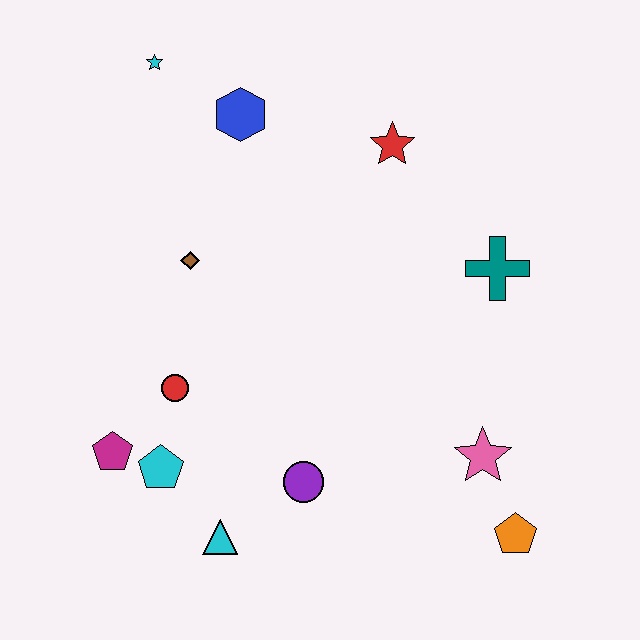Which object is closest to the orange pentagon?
The pink star is closest to the orange pentagon.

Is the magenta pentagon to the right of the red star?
No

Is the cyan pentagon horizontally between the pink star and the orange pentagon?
No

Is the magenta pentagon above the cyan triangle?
Yes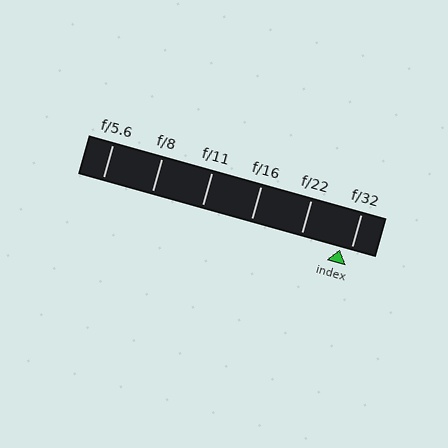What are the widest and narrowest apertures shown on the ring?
The widest aperture shown is f/5.6 and the narrowest is f/32.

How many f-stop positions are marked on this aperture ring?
There are 6 f-stop positions marked.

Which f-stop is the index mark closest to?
The index mark is closest to f/32.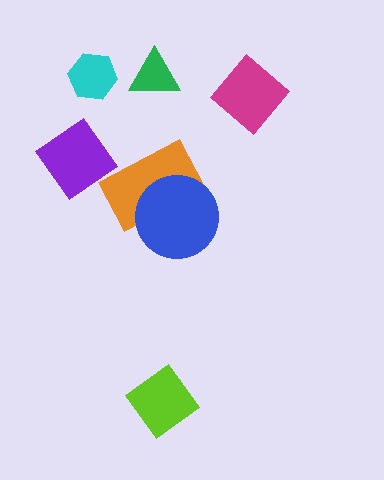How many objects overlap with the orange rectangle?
1 object overlaps with the orange rectangle.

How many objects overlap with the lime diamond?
0 objects overlap with the lime diamond.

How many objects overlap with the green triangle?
0 objects overlap with the green triangle.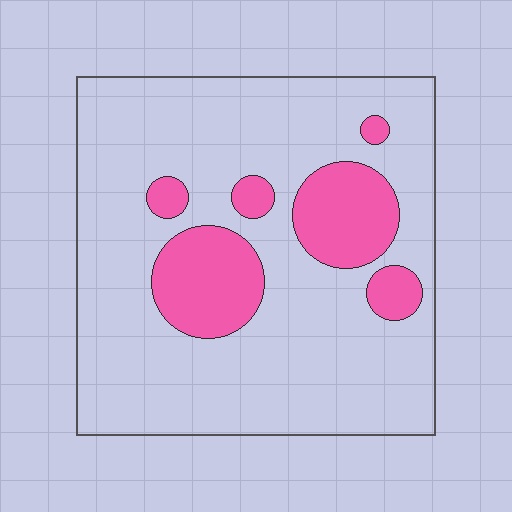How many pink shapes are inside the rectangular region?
6.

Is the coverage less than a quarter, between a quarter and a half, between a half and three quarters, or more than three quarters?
Less than a quarter.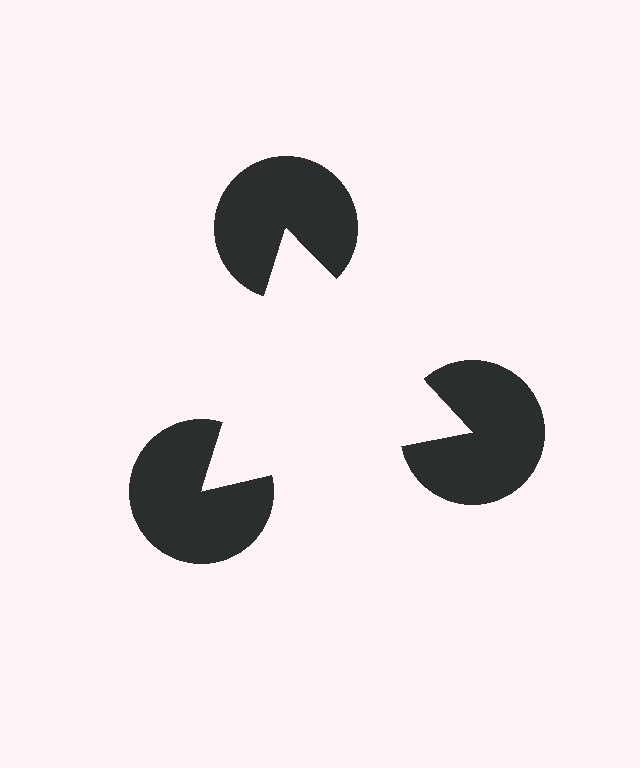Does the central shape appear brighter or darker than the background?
It typically appears slightly brighter than the background, even though no actual brightness change is drawn.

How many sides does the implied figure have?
3 sides.